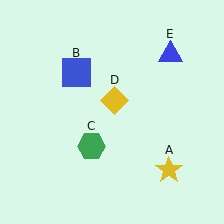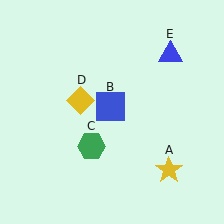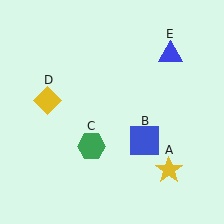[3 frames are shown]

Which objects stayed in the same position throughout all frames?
Yellow star (object A) and green hexagon (object C) and blue triangle (object E) remained stationary.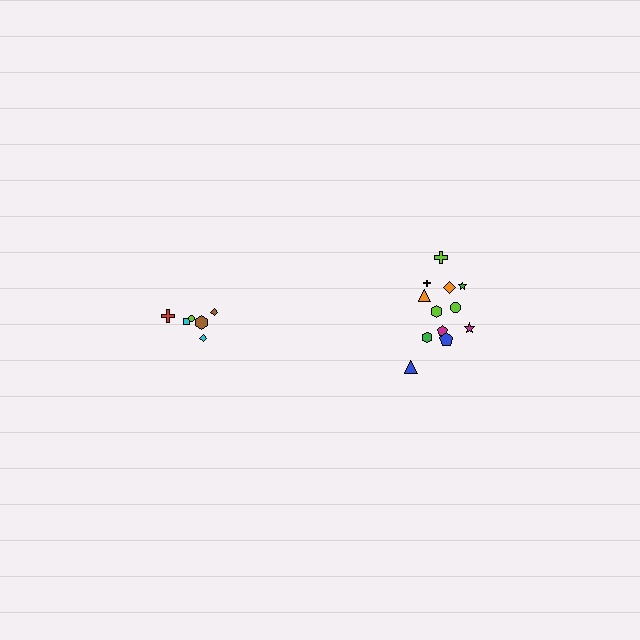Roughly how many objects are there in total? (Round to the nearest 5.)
Roughly 20 objects in total.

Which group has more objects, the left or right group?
The right group.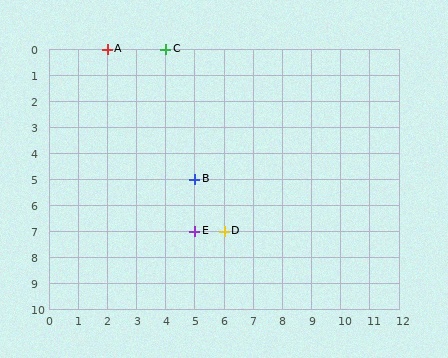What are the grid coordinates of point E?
Point E is at grid coordinates (5, 7).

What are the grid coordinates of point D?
Point D is at grid coordinates (6, 7).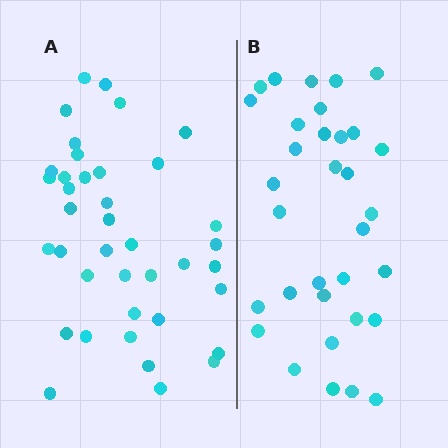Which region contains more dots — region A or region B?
Region A (the left region) has more dots.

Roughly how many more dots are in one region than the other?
Region A has about 6 more dots than region B.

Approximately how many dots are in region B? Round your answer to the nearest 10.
About 30 dots. (The exact count is 33, which rounds to 30.)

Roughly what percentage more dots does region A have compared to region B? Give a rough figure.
About 20% more.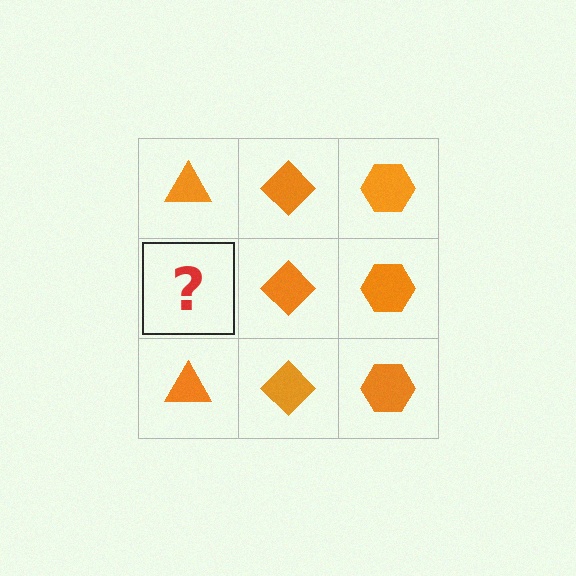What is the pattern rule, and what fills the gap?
The rule is that each column has a consistent shape. The gap should be filled with an orange triangle.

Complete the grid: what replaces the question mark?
The question mark should be replaced with an orange triangle.